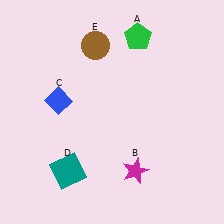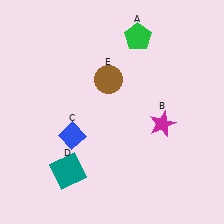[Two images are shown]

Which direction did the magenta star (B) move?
The magenta star (B) moved up.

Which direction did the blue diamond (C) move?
The blue diamond (C) moved down.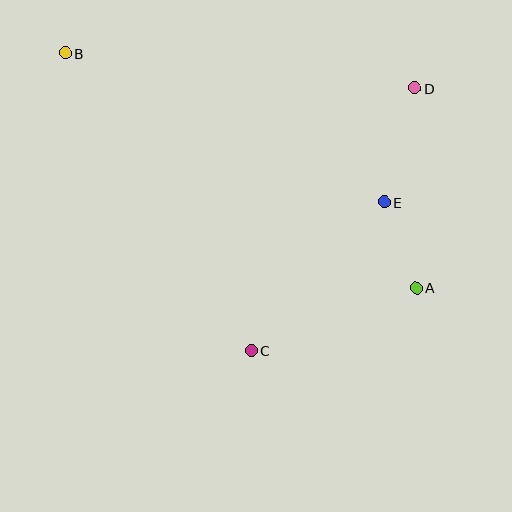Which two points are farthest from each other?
Points A and B are farthest from each other.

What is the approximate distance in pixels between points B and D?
The distance between B and D is approximately 351 pixels.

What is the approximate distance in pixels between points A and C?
The distance between A and C is approximately 177 pixels.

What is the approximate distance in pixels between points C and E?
The distance between C and E is approximately 200 pixels.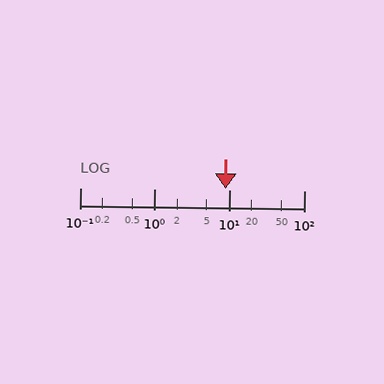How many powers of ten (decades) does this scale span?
The scale spans 3 decades, from 0.1 to 100.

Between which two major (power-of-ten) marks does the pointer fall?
The pointer is between 1 and 10.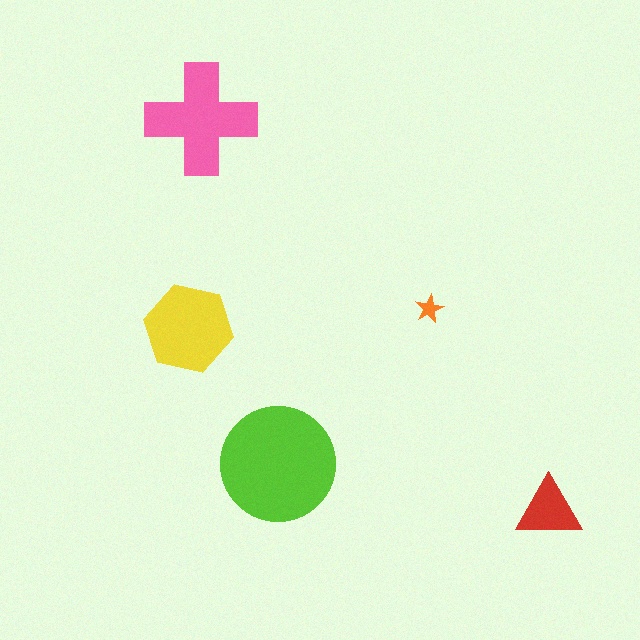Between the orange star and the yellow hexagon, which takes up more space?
The yellow hexagon.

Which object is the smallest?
The orange star.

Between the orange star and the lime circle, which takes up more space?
The lime circle.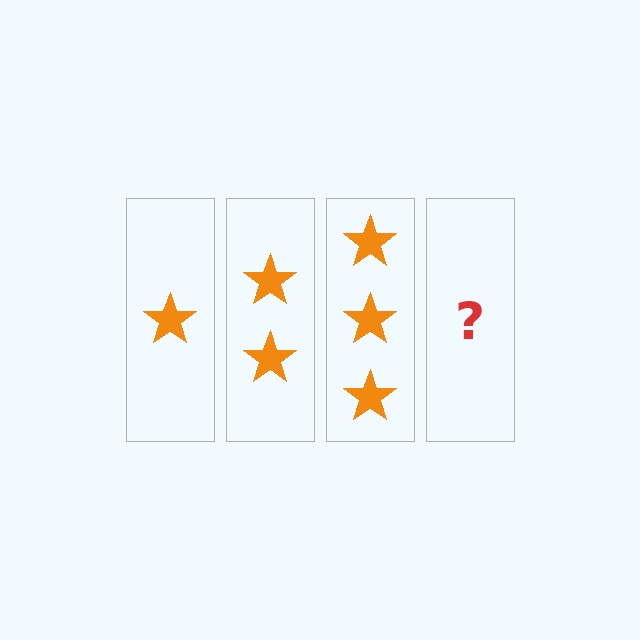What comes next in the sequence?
The next element should be 4 stars.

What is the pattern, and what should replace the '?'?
The pattern is that each step adds one more star. The '?' should be 4 stars.